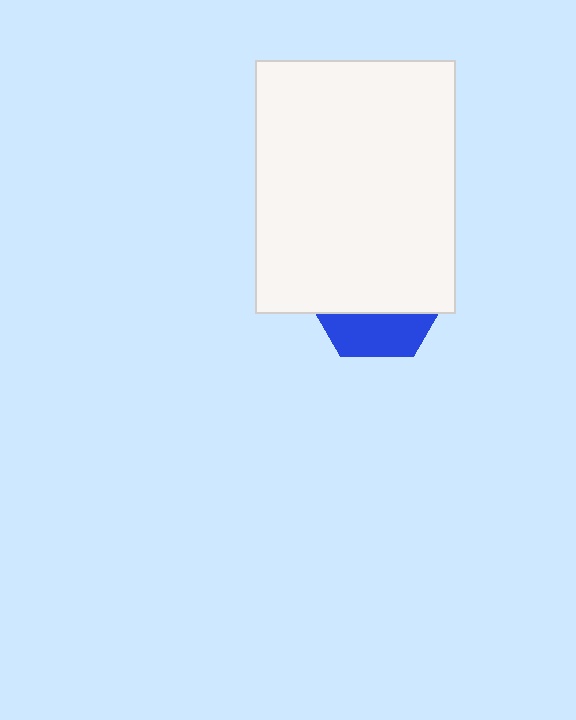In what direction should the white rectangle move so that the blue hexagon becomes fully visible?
The white rectangle should move up. That is the shortest direction to clear the overlap and leave the blue hexagon fully visible.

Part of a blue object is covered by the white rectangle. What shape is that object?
It is a hexagon.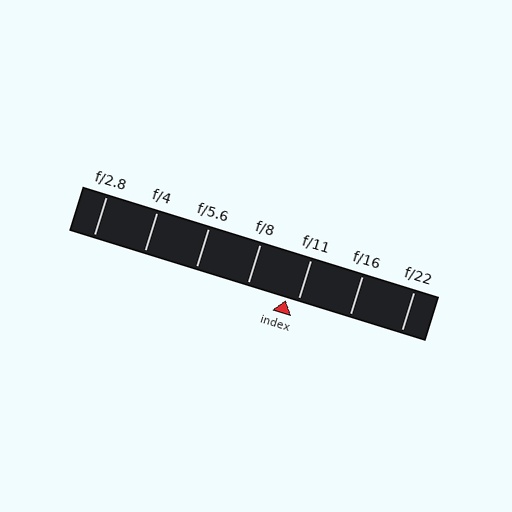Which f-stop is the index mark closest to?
The index mark is closest to f/11.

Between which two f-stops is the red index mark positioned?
The index mark is between f/8 and f/11.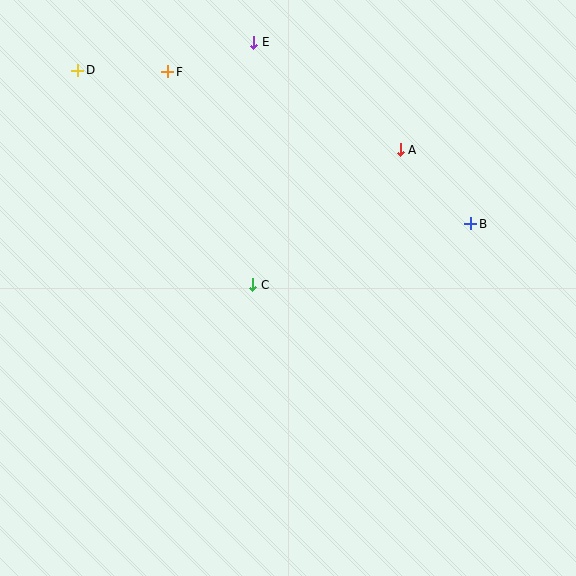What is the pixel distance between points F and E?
The distance between F and E is 91 pixels.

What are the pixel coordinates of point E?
Point E is at (254, 42).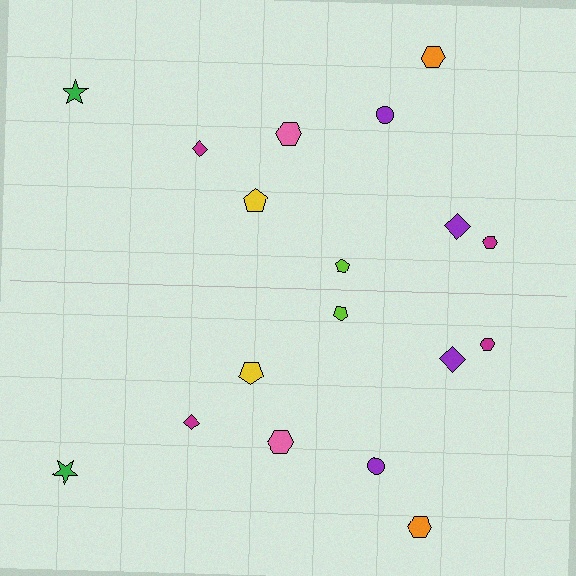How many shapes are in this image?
There are 18 shapes in this image.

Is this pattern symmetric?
Yes, this pattern has bilateral (reflection) symmetry.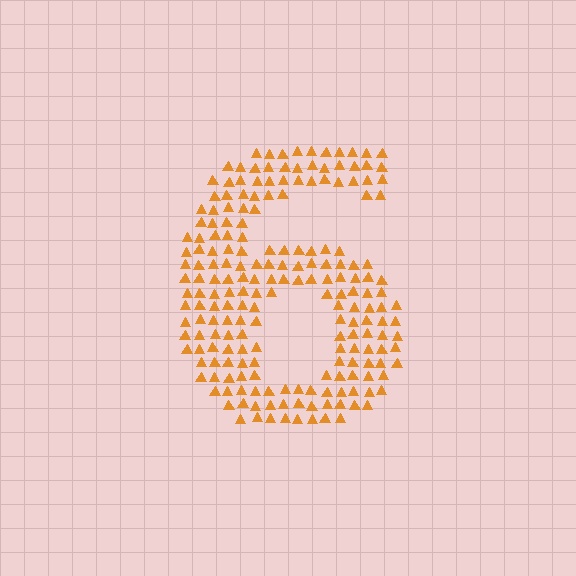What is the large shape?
The large shape is the digit 6.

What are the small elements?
The small elements are triangles.